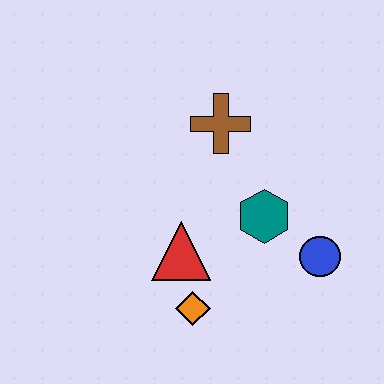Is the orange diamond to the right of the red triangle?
Yes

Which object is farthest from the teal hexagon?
The orange diamond is farthest from the teal hexagon.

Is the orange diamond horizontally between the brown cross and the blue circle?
No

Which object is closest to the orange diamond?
The red triangle is closest to the orange diamond.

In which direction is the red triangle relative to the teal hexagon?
The red triangle is to the left of the teal hexagon.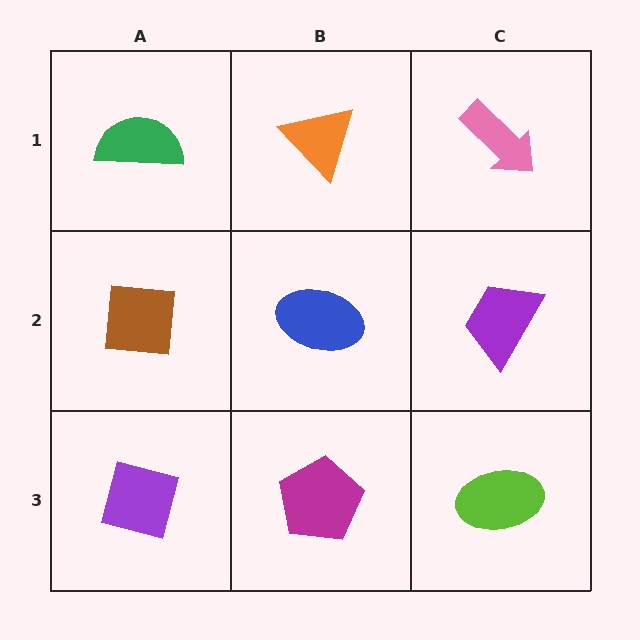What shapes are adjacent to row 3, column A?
A brown square (row 2, column A), a magenta pentagon (row 3, column B).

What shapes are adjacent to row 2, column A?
A green semicircle (row 1, column A), a purple square (row 3, column A), a blue ellipse (row 2, column B).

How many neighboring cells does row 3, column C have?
2.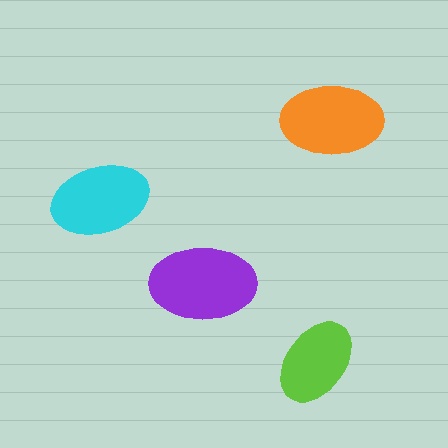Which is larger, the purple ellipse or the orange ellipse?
The purple one.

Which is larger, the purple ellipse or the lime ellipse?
The purple one.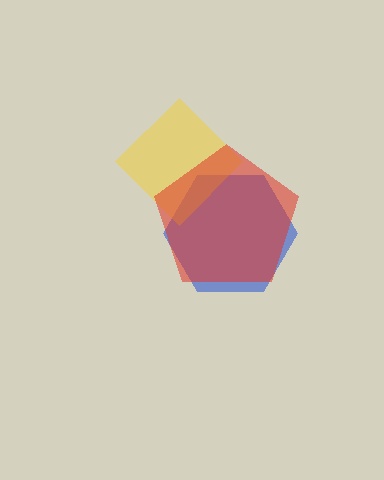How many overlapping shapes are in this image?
There are 3 overlapping shapes in the image.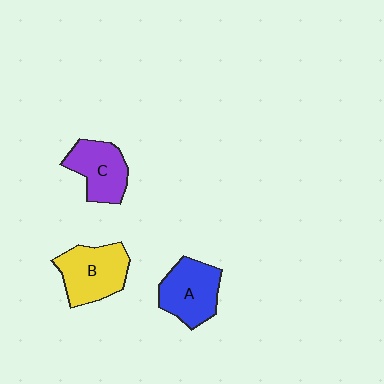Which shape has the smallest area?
Shape C (purple).